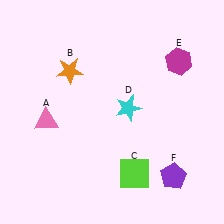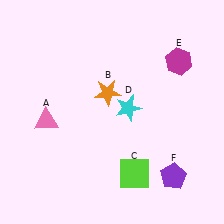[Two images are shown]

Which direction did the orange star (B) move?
The orange star (B) moved right.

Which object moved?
The orange star (B) moved right.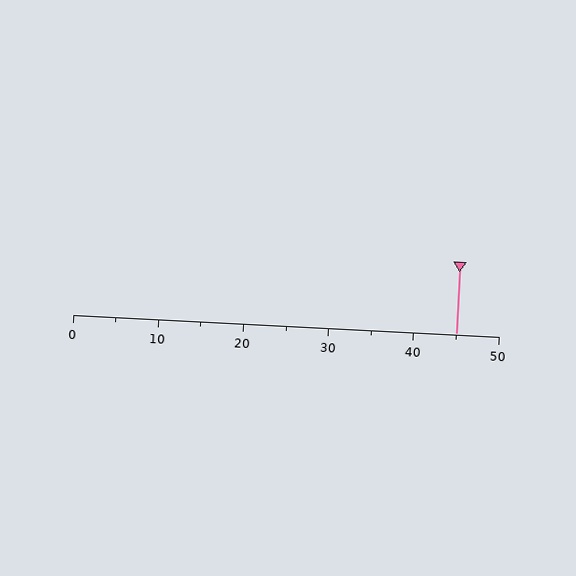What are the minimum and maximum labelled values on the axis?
The axis runs from 0 to 50.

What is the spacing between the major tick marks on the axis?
The major ticks are spaced 10 apart.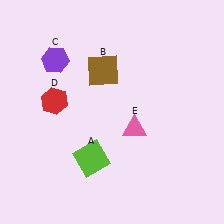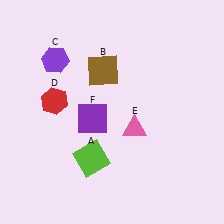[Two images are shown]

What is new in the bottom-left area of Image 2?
A purple square (F) was added in the bottom-left area of Image 2.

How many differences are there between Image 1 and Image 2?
There is 1 difference between the two images.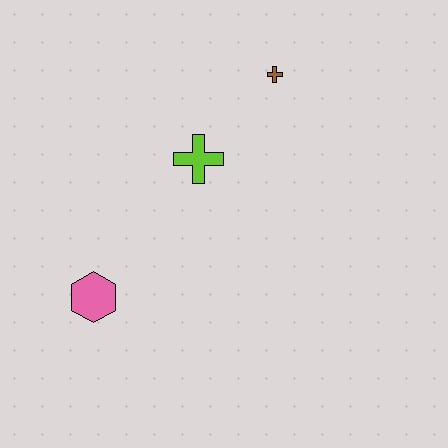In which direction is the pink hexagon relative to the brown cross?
The pink hexagon is below the brown cross.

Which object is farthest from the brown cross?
The pink hexagon is farthest from the brown cross.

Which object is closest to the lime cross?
The brown cross is closest to the lime cross.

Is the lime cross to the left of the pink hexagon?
No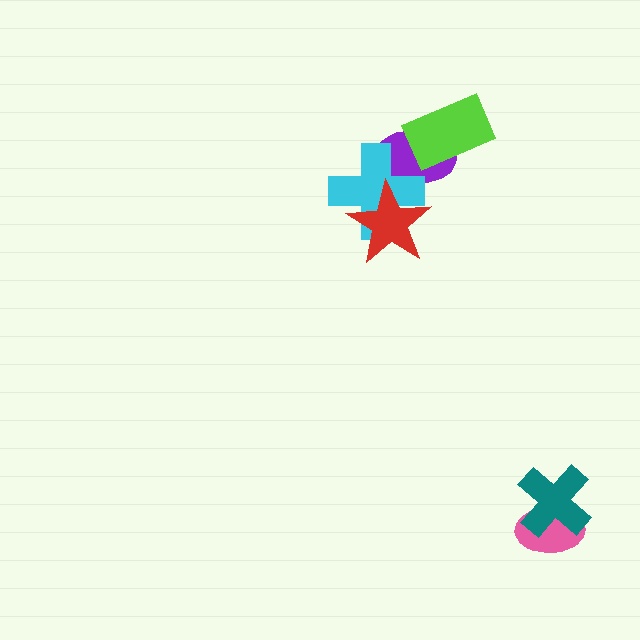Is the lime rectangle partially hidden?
No, no other shape covers it.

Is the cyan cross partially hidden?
Yes, it is partially covered by another shape.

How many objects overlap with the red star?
2 objects overlap with the red star.